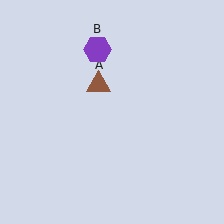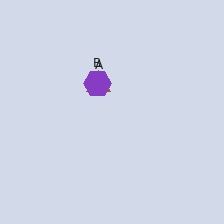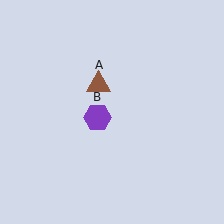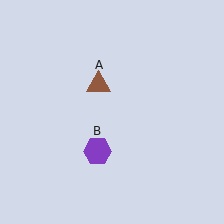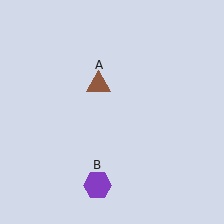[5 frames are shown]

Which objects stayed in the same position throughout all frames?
Brown triangle (object A) remained stationary.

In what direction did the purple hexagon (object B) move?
The purple hexagon (object B) moved down.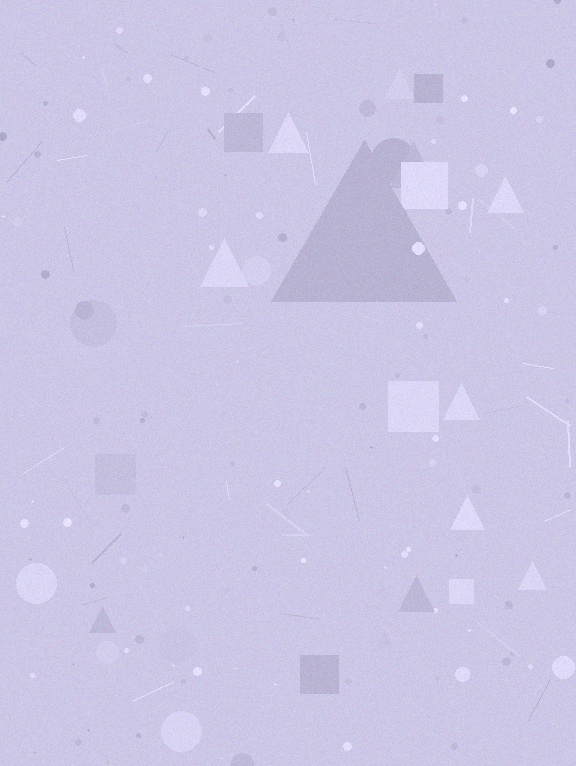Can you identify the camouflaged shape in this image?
The camouflaged shape is a triangle.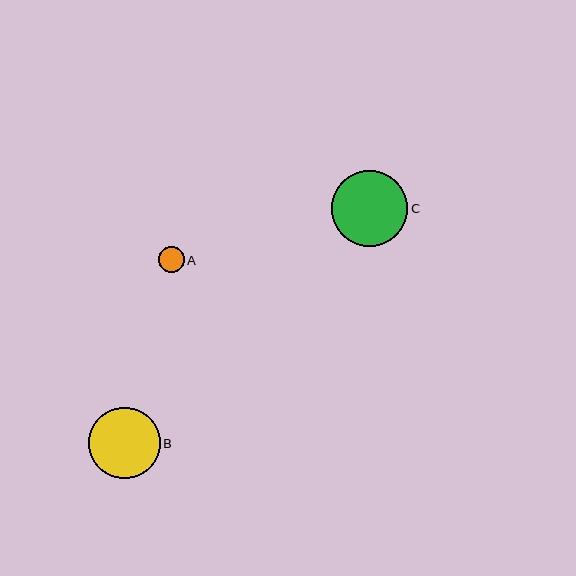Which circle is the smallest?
Circle A is the smallest with a size of approximately 26 pixels.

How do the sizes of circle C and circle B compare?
Circle C and circle B are approximately the same size.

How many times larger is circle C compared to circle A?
Circle C is approximately 2.9 times the size of circle A.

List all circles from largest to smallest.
From largest to smallest: C, B, A.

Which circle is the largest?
Circle C is the largest with a size of approximately 76 pixels.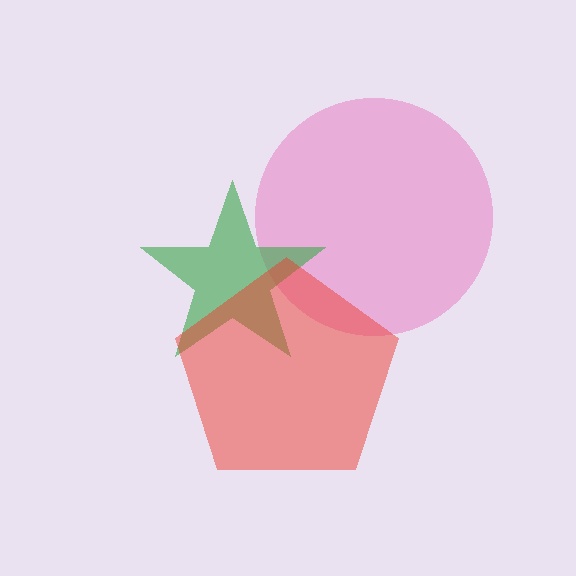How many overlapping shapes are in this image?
There are 3 overlapping shapes in the image.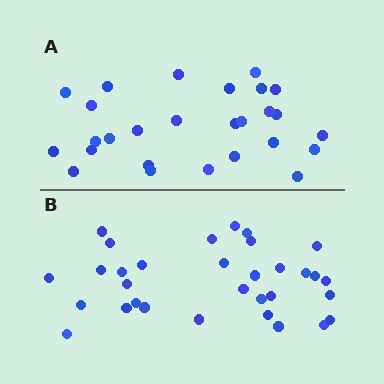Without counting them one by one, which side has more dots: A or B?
Region B (the bottom region) has more dots.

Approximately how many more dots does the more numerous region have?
Region B has about 5 more dots than region A.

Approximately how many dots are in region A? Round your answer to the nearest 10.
About 30 dots. (The exact count is 27, which rounds to 30.)